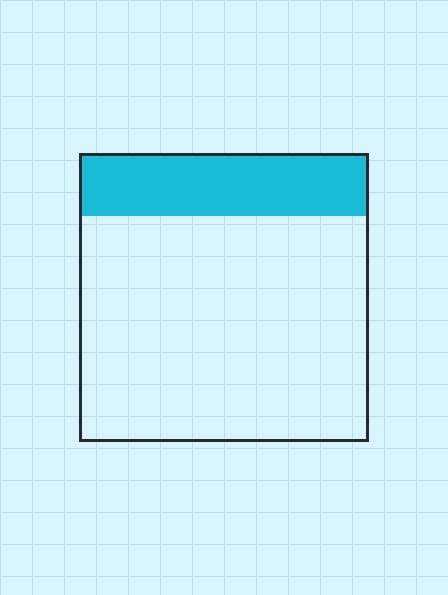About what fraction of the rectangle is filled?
About one fifth (1/5).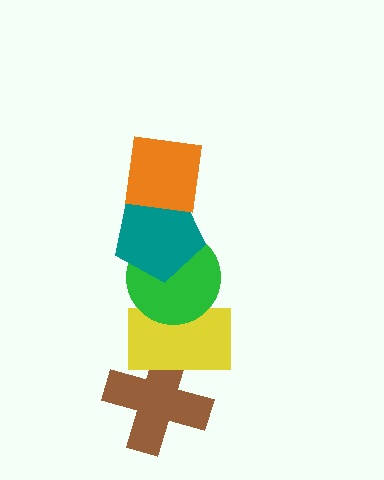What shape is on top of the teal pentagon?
The orange square is on top of the teal pentagon.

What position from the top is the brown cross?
The brown cross is 5th from the top.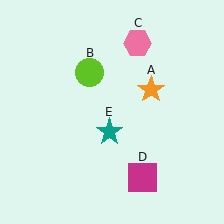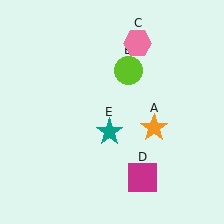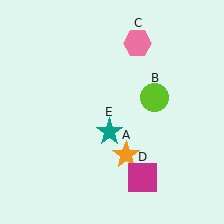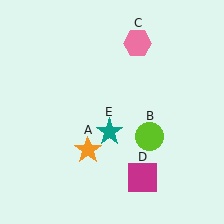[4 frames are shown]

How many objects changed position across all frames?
2 objects changed position: orange star (object A), lime circle (object B).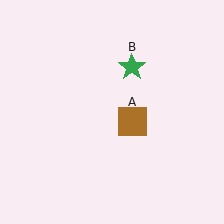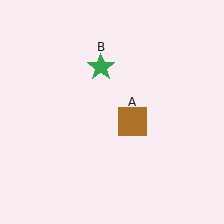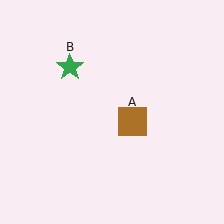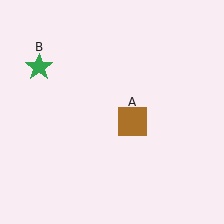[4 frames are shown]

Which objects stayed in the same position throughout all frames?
Brown square (object A) remained stationary.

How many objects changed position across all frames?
1 object changed position: green star (object B).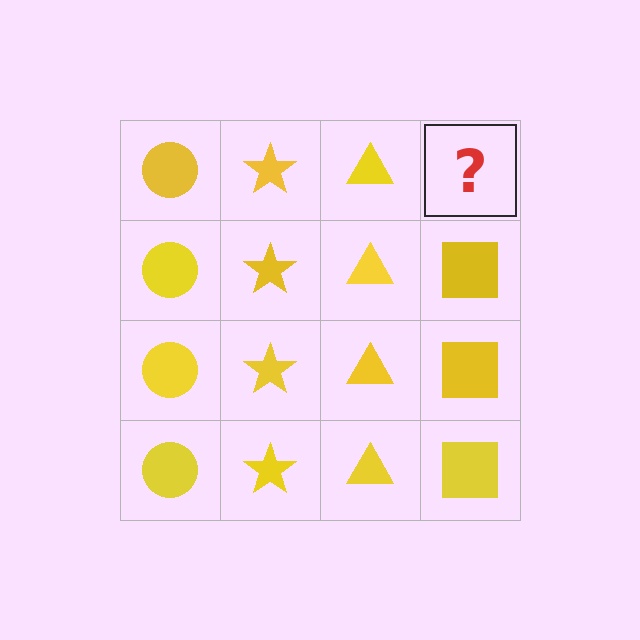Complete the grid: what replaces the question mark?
The question mark should be replaced with a yellow square.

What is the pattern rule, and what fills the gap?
The rule is that each column has a consistent shape. The gap should be filled with a yellow square.